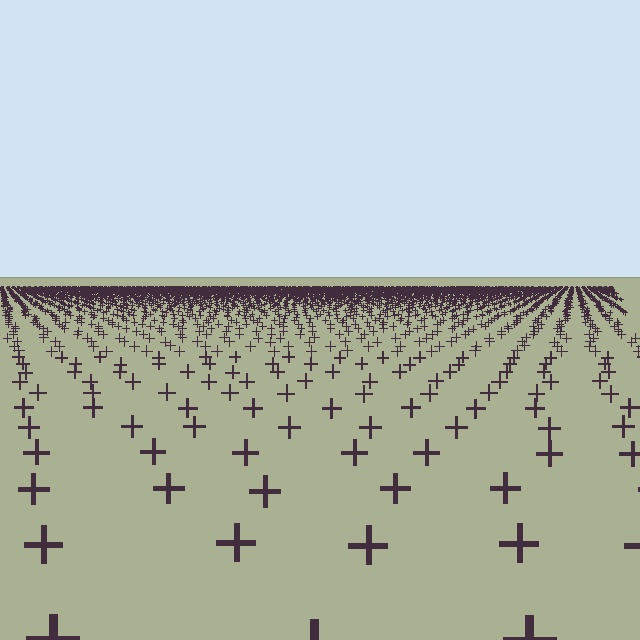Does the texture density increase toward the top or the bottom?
Density increases toward the top.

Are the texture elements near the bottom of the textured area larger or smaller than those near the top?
Larger. Near the bottom, elements are closer to the viewer and appear at a bigger on-screen size.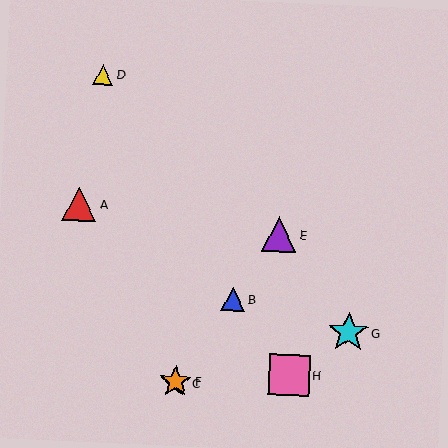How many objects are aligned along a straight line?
4 objects (B, C, E, F) are aligned along a straight line.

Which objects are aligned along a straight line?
Objects B, C, E, F are aligned along a straight line.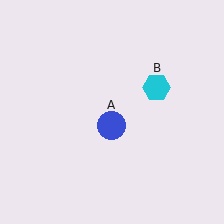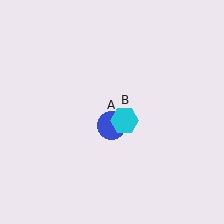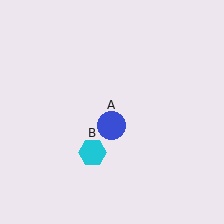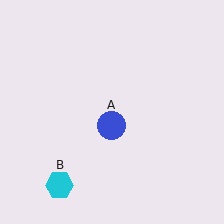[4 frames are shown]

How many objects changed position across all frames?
1 object changed position: cyan hexagon (object B).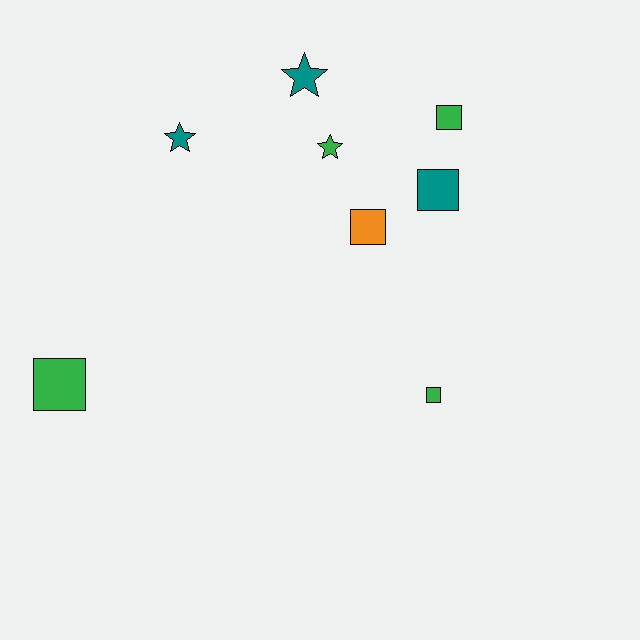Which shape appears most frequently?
Square, with 5 objects.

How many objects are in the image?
There are 8 objects.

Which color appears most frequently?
Green, with 4 objects.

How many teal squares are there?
There is 1 teal square.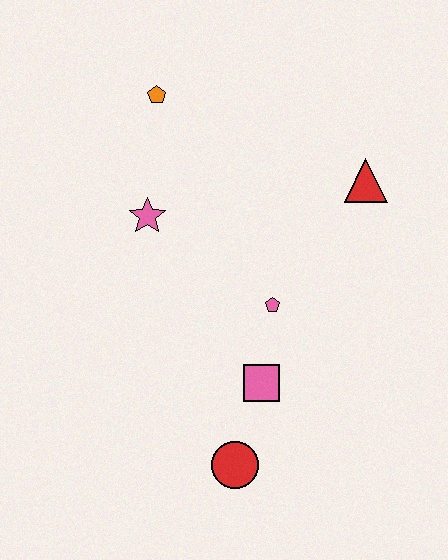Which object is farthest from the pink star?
The red circle is farthest from the pink star.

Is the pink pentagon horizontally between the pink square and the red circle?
No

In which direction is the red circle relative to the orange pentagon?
The red circle is below the orange pentagon.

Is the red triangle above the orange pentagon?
No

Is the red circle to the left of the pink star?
No